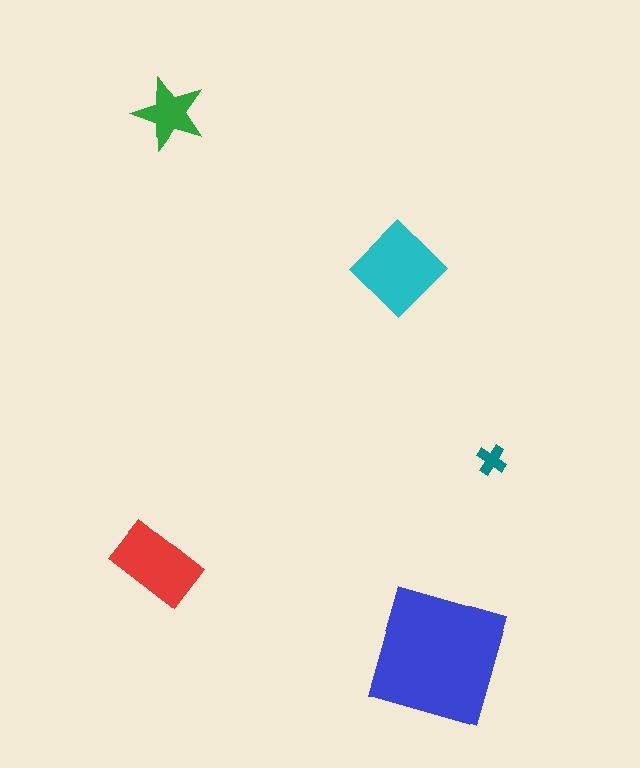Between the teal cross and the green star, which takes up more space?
The green star.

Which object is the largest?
The blue square.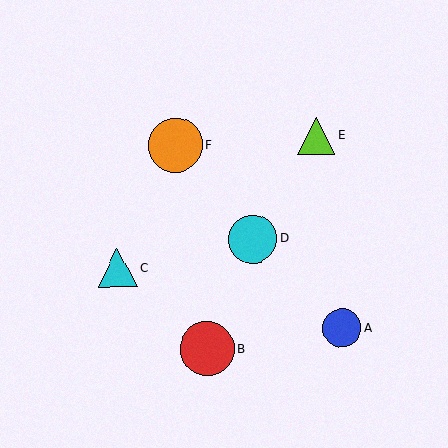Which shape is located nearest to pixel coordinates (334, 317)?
The blue circle (labeled A) at (342, 328) is nearest to that location.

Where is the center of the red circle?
The center of the red circle is at (207, 349).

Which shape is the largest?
The orange circle (labeled F) is the largest.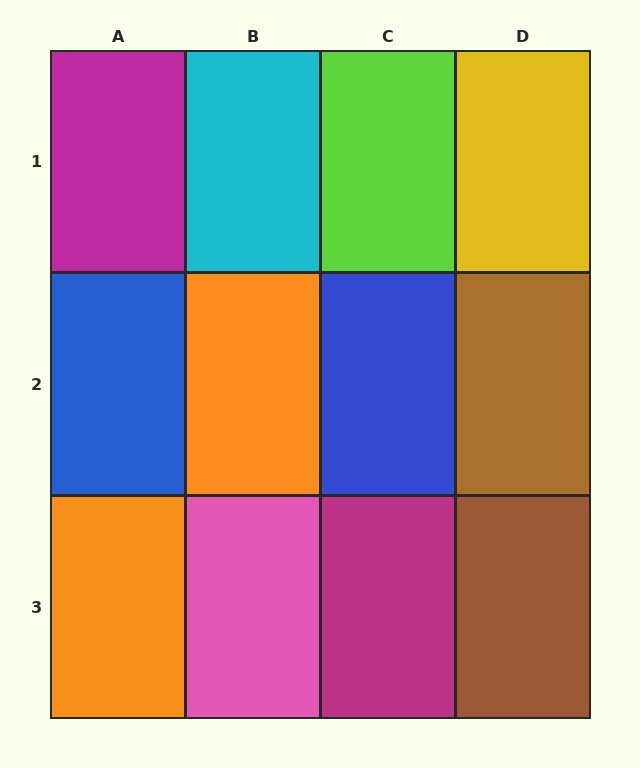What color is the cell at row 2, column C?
Blue.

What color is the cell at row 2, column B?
Orange.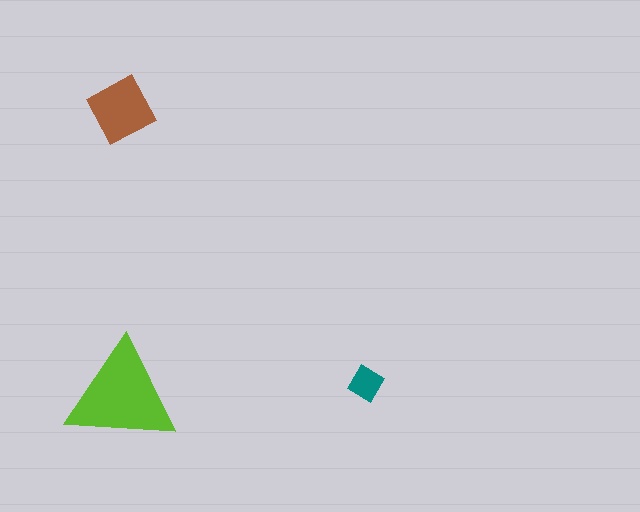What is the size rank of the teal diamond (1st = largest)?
3rd.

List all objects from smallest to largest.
The teal diamond, the brown square, the lime triangle.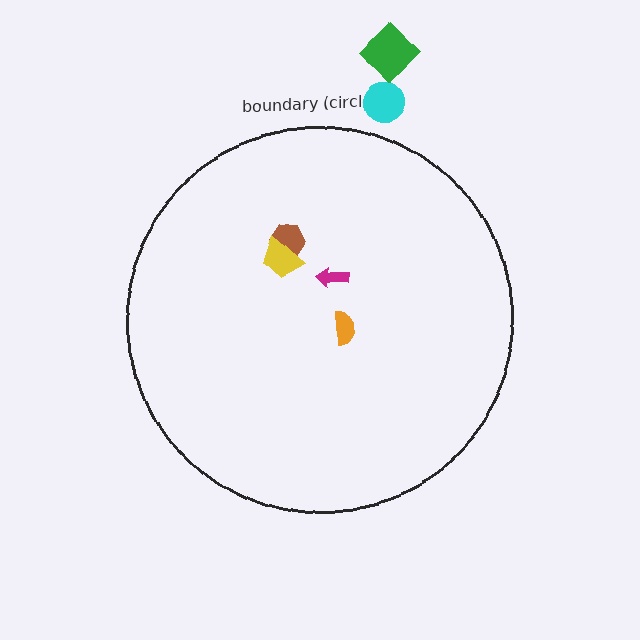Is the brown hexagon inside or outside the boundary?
Inside.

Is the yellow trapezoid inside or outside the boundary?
Inside.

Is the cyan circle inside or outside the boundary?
Outside.